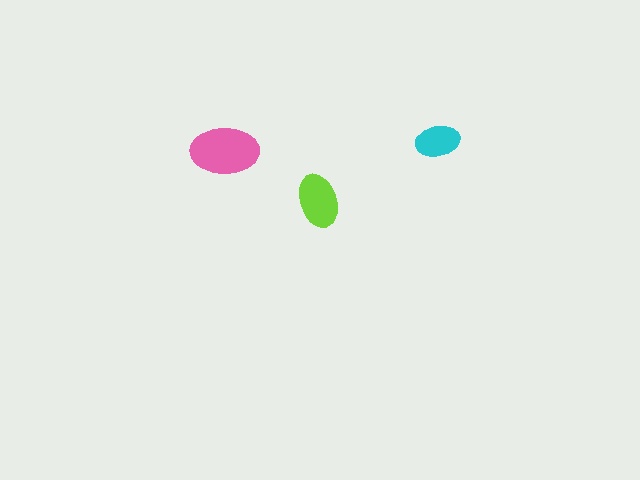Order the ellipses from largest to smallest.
the pink one, the lime one, the cyan one.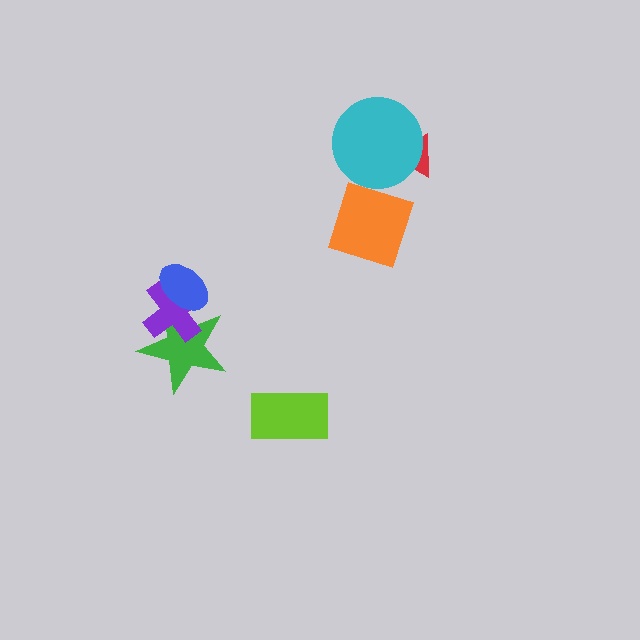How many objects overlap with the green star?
2 objects overlap with the green star.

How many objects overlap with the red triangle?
1 object overlaps with the red triangle.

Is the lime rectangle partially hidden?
No, no other shape covers it.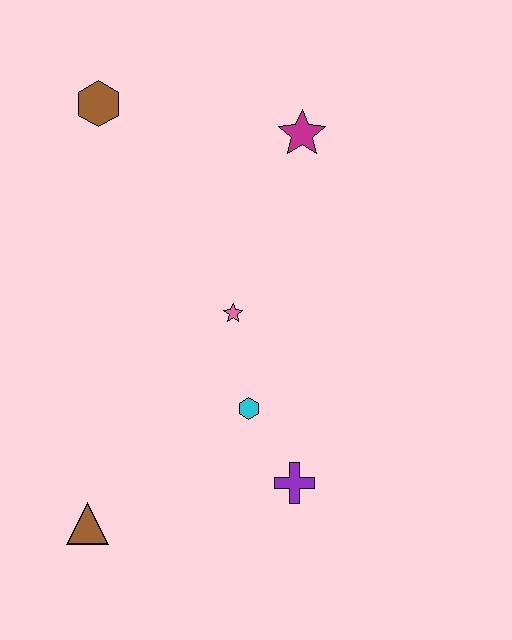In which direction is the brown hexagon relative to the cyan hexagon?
The brown hexagon is above the cyan hexagon.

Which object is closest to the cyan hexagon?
The purple cross is closest to the cyan hexagon.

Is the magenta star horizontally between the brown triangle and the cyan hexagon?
No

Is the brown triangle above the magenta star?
No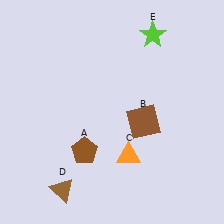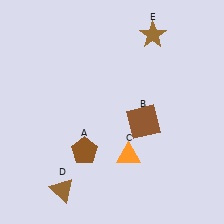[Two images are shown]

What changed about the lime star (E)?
In Image 1, E is lime. In Image 2, it changed to brown.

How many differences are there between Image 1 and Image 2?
There is 1 difference between the two images.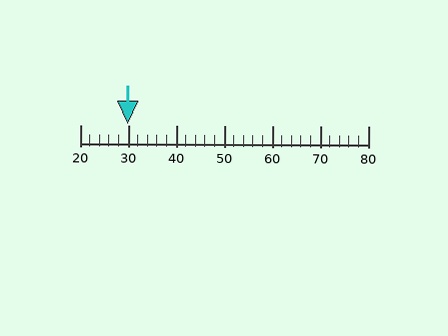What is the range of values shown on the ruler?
The ruler shows values from 20 to 80.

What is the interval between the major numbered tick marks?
The major tick marks are spaced 10 units apart.